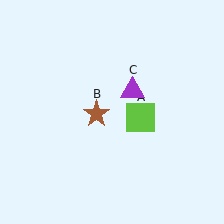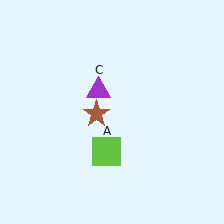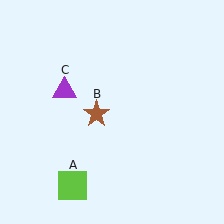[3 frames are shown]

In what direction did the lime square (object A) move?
The lime square (object A) moved down and to the left.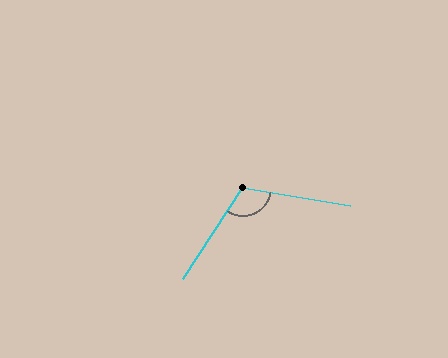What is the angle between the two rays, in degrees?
Approximately 114 degrees.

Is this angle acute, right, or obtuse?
It is obtuse.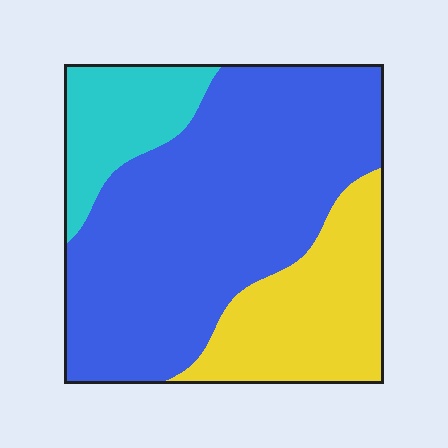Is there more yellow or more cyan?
Yellow.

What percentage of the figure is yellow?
Yellow takes up less than a quarter of the figure.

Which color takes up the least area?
Cyan, at roughly 15%.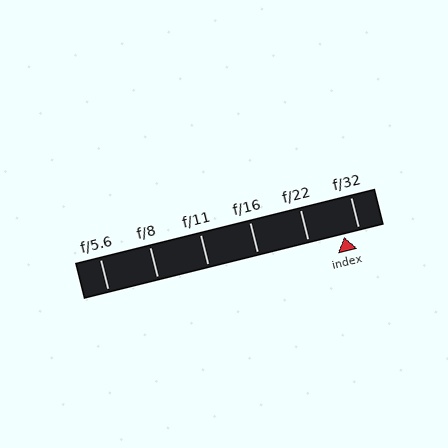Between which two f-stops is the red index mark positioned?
The index mark is between f/22 and f/32.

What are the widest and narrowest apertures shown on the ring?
The widest aperture shown is f/5.6 and the narrowest is f/32.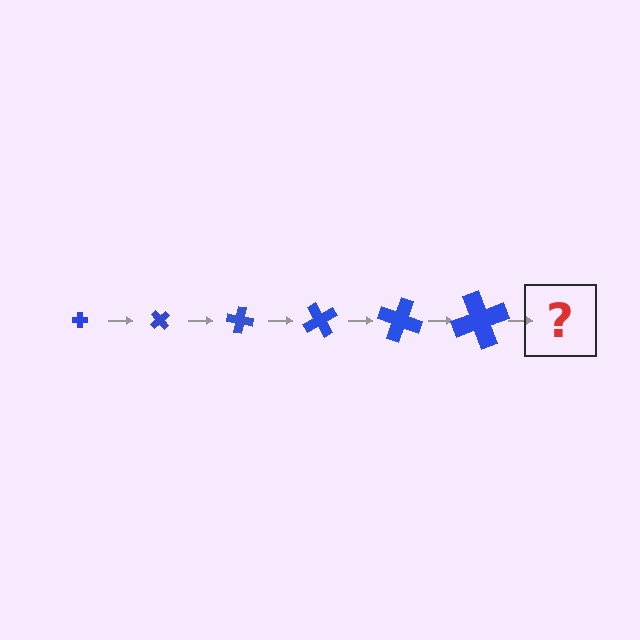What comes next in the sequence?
The next element should be a cross, larger than the previous one and rotated 300 degrees from the start.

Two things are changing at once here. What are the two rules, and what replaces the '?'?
The two rules are that the cross grows larger each step and it rotates 50 degrees each step. The '?' should be a cross, larger than the previous one and rotated 300 degrees from the start.